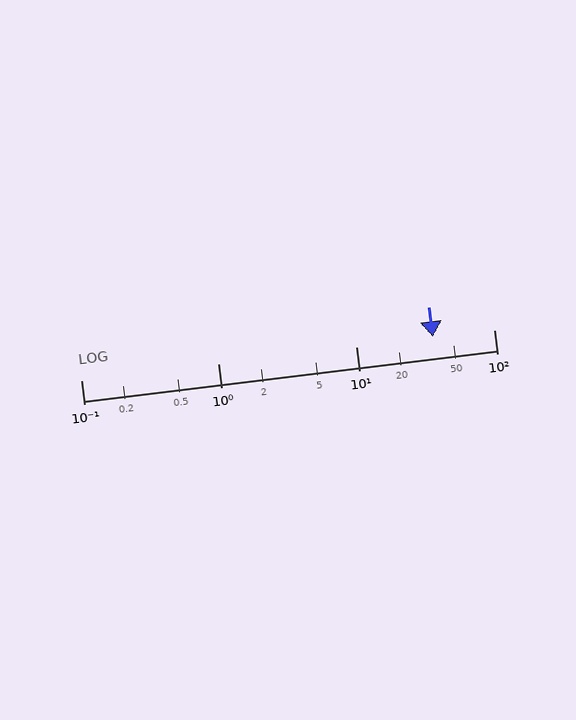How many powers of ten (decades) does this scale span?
The scale spans 3 decades, from 0.1 to 100.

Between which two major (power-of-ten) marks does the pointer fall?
The pointer is between 10 and 100.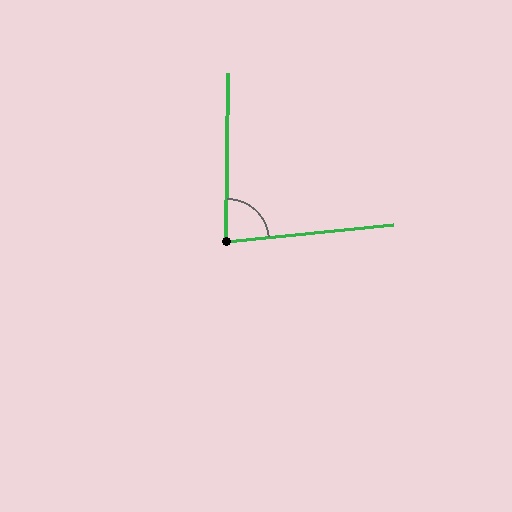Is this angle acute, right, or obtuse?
It is acute.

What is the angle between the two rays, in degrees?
Approximately 84 degrees.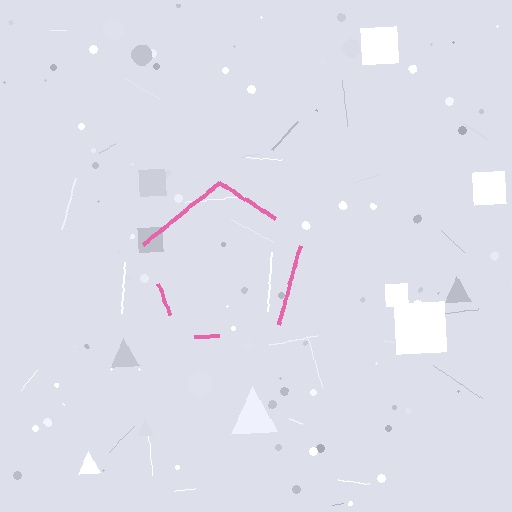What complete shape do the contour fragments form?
The contour fragments form a pentagon.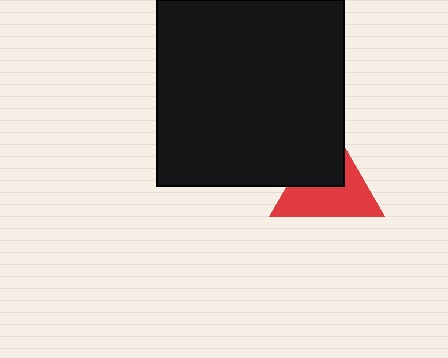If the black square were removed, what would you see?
You would see the complete red triangle.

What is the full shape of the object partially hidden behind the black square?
The partially hidden object is a red triangle.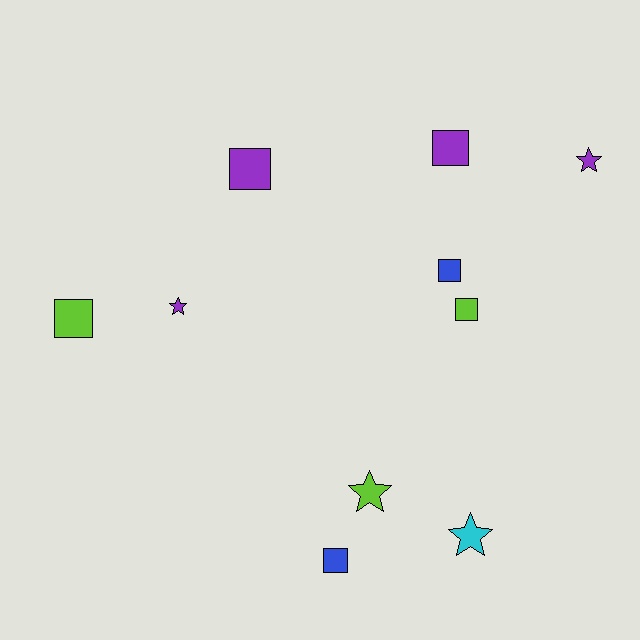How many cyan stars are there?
There is 1 cyan star.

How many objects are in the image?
There are 10 objects.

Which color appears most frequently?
Purple, with 4 objects.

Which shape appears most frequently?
Square, with 6 objects.